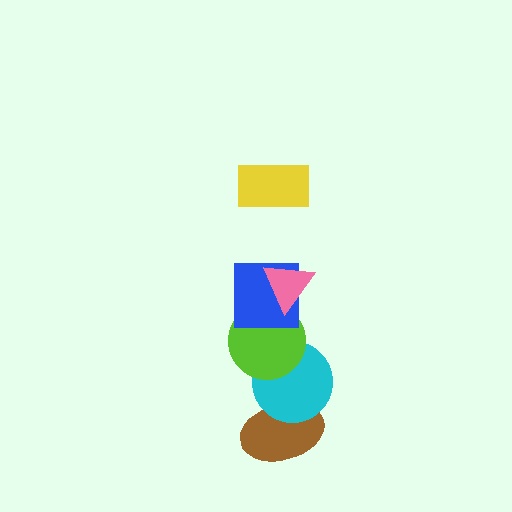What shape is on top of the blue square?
The pink triangle is on top of the blue square.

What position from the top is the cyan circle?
The cyan circle is 5th from the top.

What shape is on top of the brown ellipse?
The cyan circle is on top of the brown ellipse.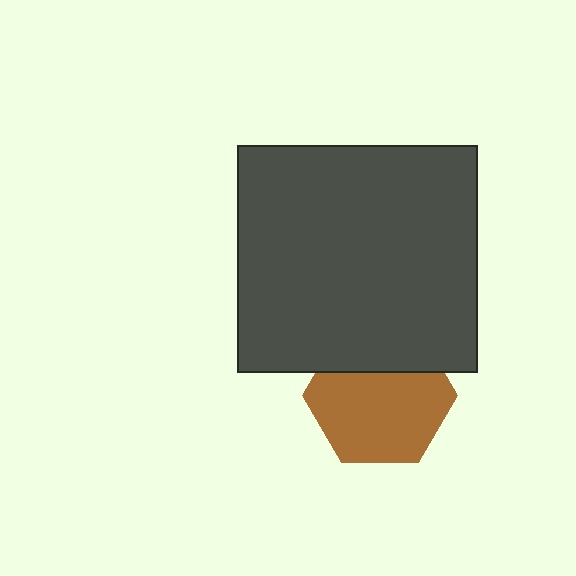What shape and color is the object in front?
The object in front is a dark gray rectangle.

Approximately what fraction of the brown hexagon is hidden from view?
Roughly 30% of the brown hexagon is hidden behind the dark gray rectangle.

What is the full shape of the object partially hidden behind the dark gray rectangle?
The partially hidden object is a brown hexagon.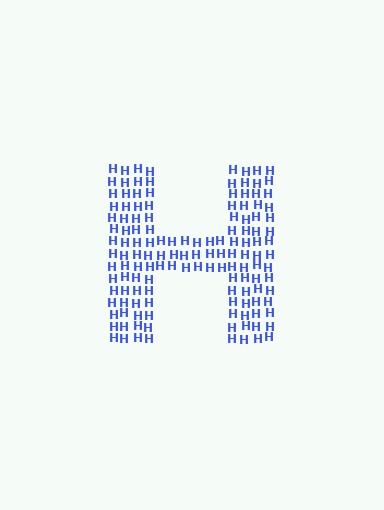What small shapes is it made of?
It is made of small letter H's.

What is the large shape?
The large shape is the letter H.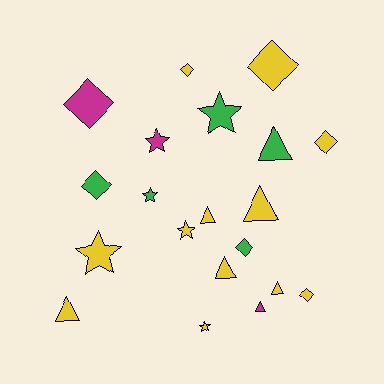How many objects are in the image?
There are 20 objects.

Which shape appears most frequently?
Triangle, with 7 objects.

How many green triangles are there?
There is 1 green triangle.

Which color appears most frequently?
Yellow, with 12 objects.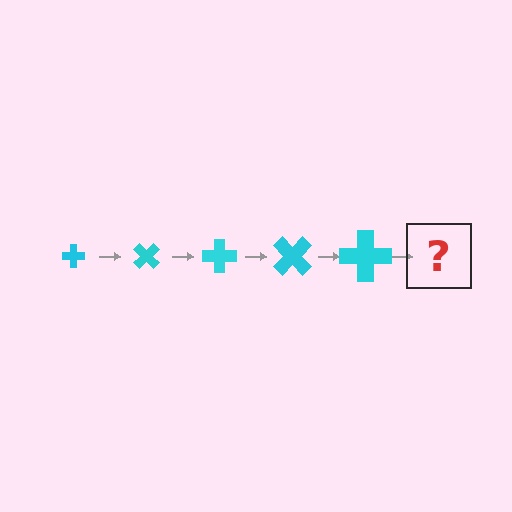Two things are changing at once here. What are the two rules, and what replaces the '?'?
The two rules are that the cross grows larger each step and it rotates 45 degrees each step. The '?' should be a cross, larger than the previous one and rotated 225 degrees from the start.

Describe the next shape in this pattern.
It should be a cross, larger than the previous one and rotated 225 degrees from the start.